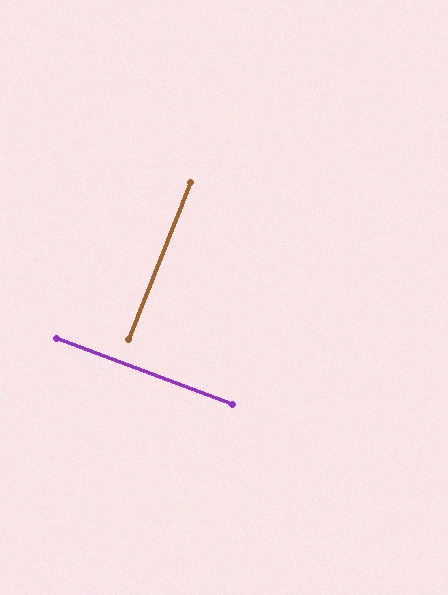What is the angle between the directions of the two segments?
Approximately 89 degrees.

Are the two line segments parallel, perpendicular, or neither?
Perpendicular — they meet at approximately 89°.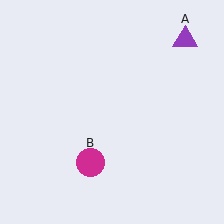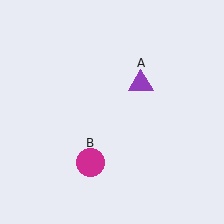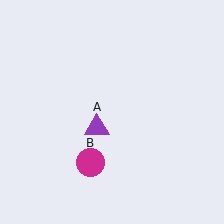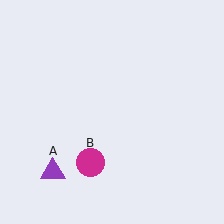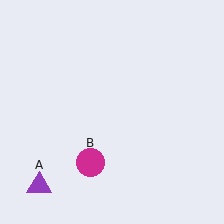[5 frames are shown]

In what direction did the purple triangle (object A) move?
The purple triangle (object A) moved down and to the left.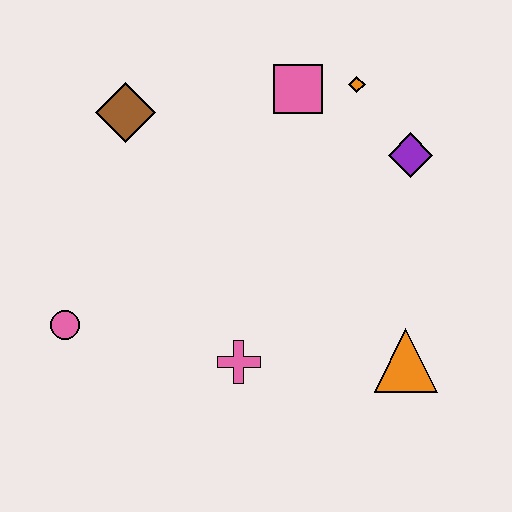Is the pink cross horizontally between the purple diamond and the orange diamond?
No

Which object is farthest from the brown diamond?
The orange triangle is farthest from the brown diamond.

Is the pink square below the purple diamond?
No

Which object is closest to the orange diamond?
The pink square is closest to the orange diamond.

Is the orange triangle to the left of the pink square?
No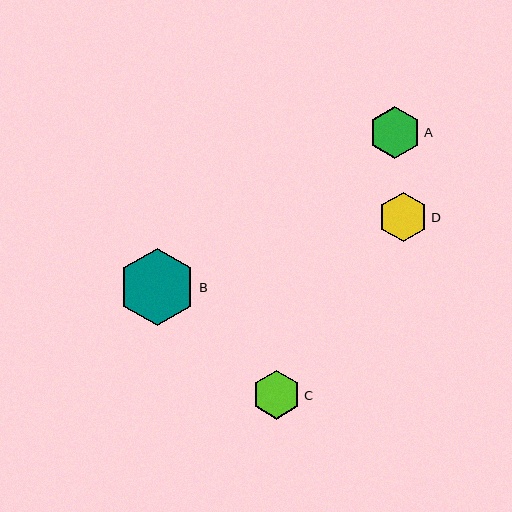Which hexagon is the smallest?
Hexagon C is the smallest with a size of approximately 49 pixels.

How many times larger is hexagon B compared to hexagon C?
Hexagon B is approximately 1.6 times the size of hexagon C.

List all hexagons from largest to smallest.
From largest to smallest: B, A, D, C.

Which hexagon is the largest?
Hexagon B is the largest with a size of approximately 78 pixels.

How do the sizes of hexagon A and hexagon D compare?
Hexagon A and hexagon D are approximately the same size.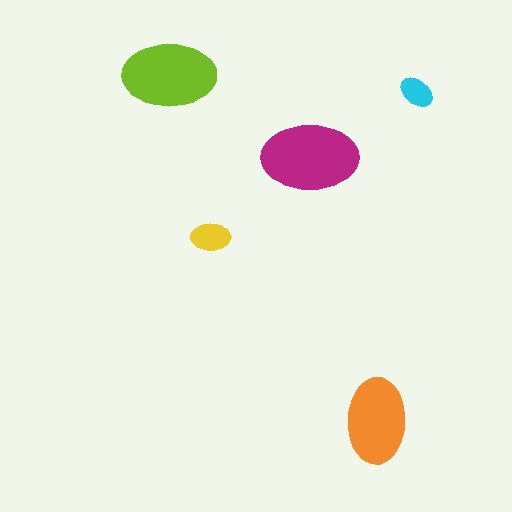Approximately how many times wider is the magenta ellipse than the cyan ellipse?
About 3 times wider.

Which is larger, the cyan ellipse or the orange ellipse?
The orange one.